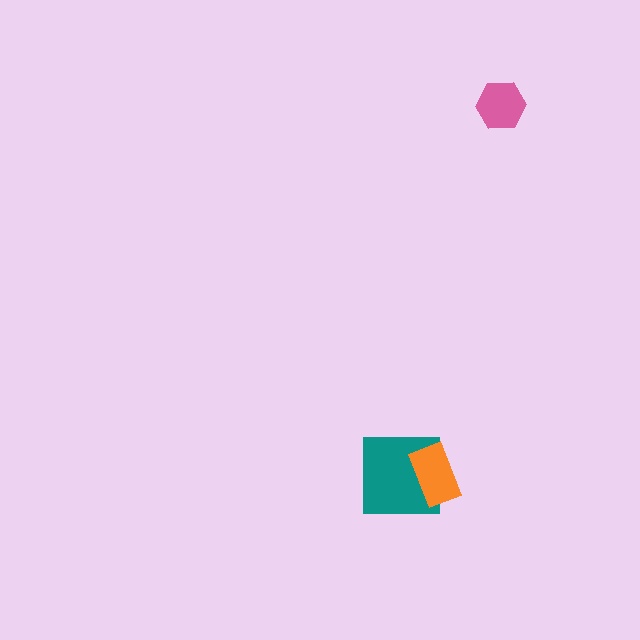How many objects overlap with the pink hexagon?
0 objects overlap with the pink hexagon.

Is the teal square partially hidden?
Yes, it is partially covered by another shape.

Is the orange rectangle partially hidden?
No, no other shape covers it.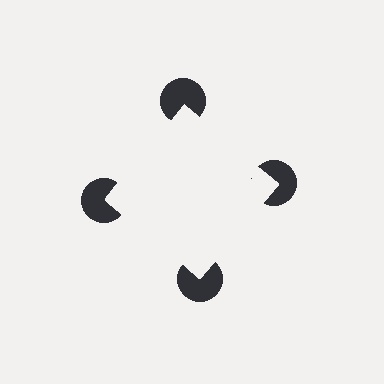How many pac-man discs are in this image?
There are 4 — one at each vertex of the illusory square.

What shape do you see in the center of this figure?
An illusory square — its edges are inferred from the aligned wedge cuts in the pac-man discs, not physically drawn.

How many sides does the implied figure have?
4 sides.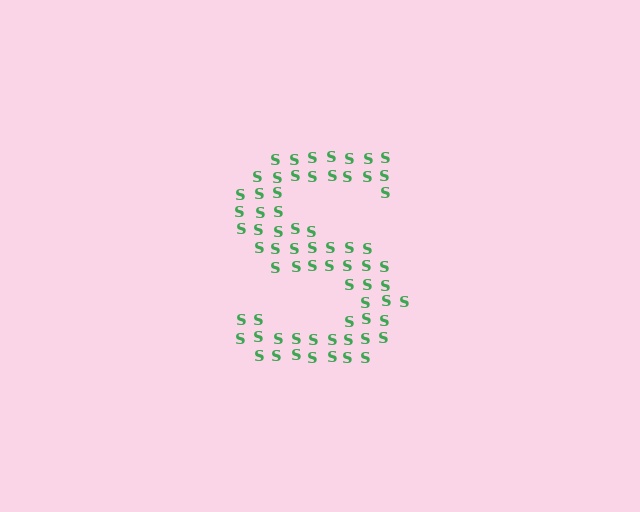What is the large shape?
The large shape is the letter S.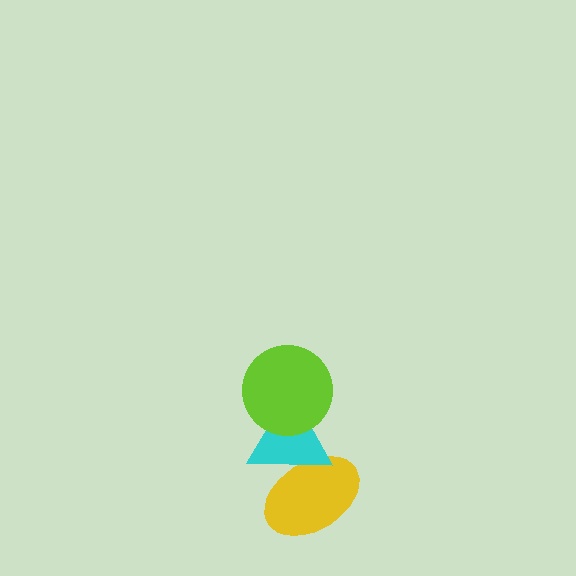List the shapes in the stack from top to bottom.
From top to bottom: the lime circle, the cyan triangle, the yellow ellipse.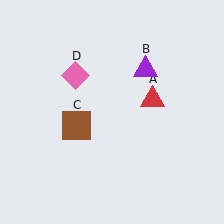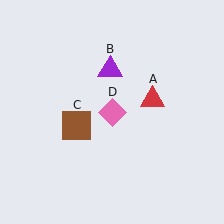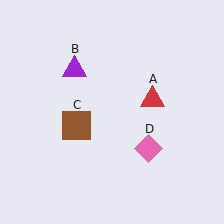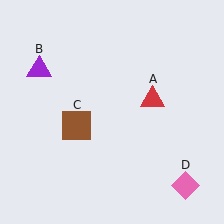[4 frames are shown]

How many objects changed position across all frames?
2 objects changed position: purple triangle (object B), pink diamond (object D).